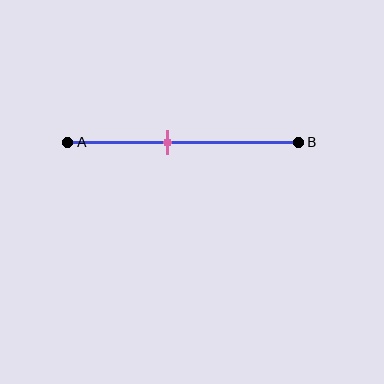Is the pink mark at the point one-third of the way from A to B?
No, the mark is at about 45% from A, not at the 33% one-third point.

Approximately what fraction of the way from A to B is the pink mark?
The pink mark is approximately 45% of the way from A to B.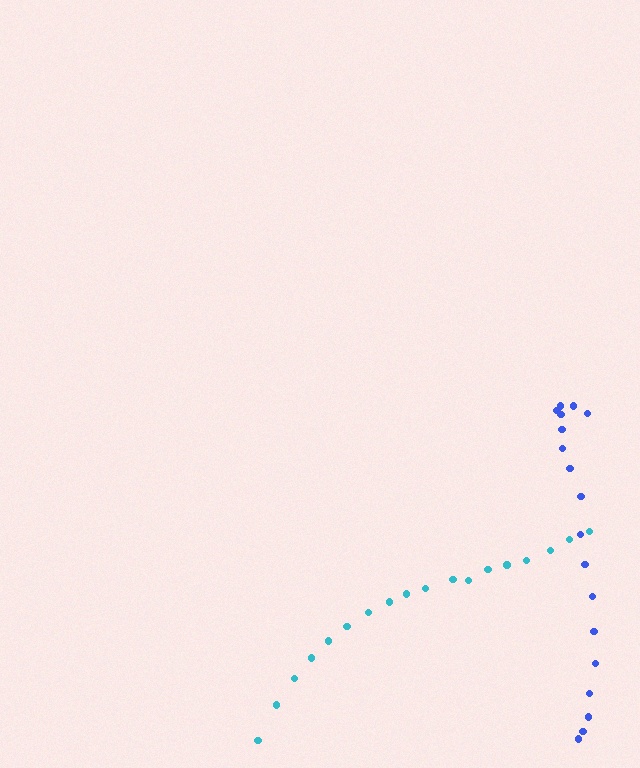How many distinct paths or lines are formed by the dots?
There are 2 distinct paths.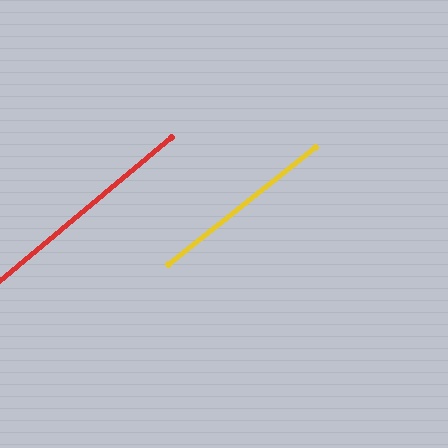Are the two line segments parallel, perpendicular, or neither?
Parallel — their directions differ by only 1.1°.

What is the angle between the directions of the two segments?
Approximately 1 degree.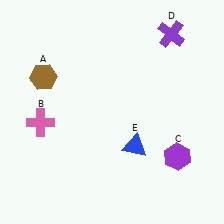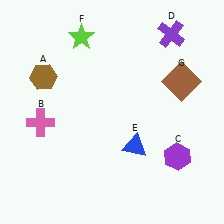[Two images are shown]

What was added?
A lime star (F), a brown square (G) were added in Image 2.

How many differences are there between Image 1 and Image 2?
There are 2 differences between the two images.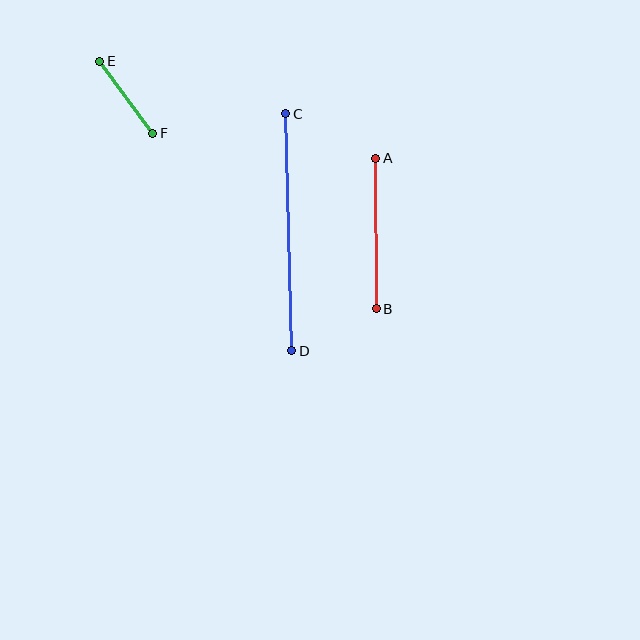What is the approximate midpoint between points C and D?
The midpoint is at approximately (289, 232) pixels.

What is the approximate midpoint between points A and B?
The midpoint is at approximately (376, 234) pixels.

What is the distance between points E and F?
The distance is approximately 89 pixels.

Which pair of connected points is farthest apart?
Points C and D are farthest apart.